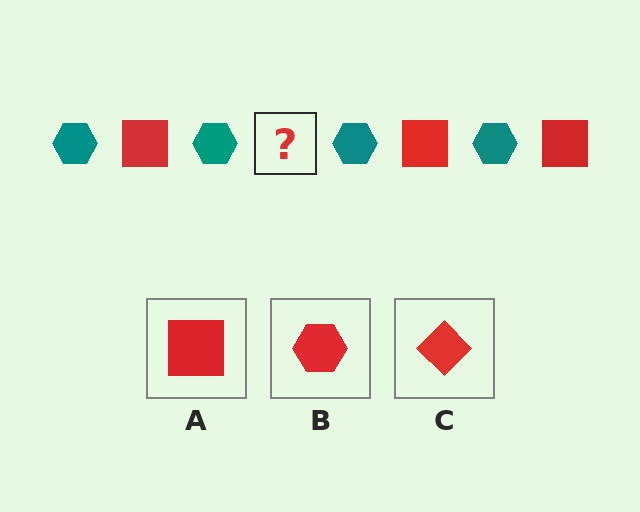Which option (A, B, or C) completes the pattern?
A.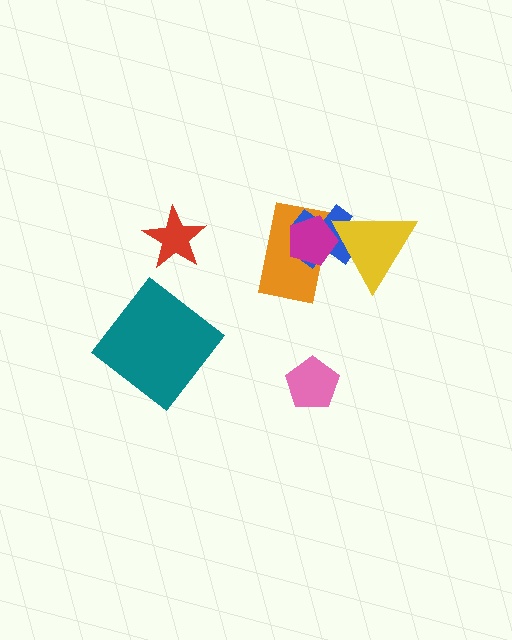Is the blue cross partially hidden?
Yes, it is partially covered by another shape.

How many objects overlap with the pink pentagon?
0 objects overlap with the pink pentagon.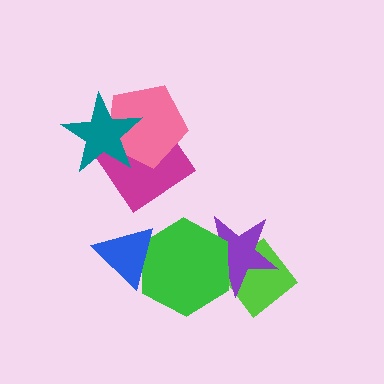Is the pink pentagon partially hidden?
Yes, it is partially covered by another shape.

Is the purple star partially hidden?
Yes, it is partially covered by another shape.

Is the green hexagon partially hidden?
Yes, it is partially covered by another shape.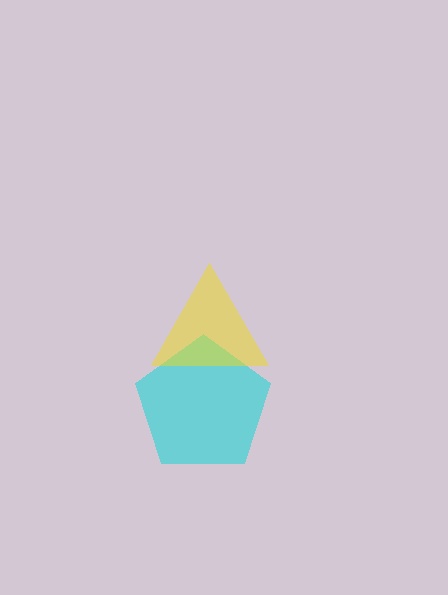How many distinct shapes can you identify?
There are 2 distinct shapes: a cyan pentagon, a yellow triangle.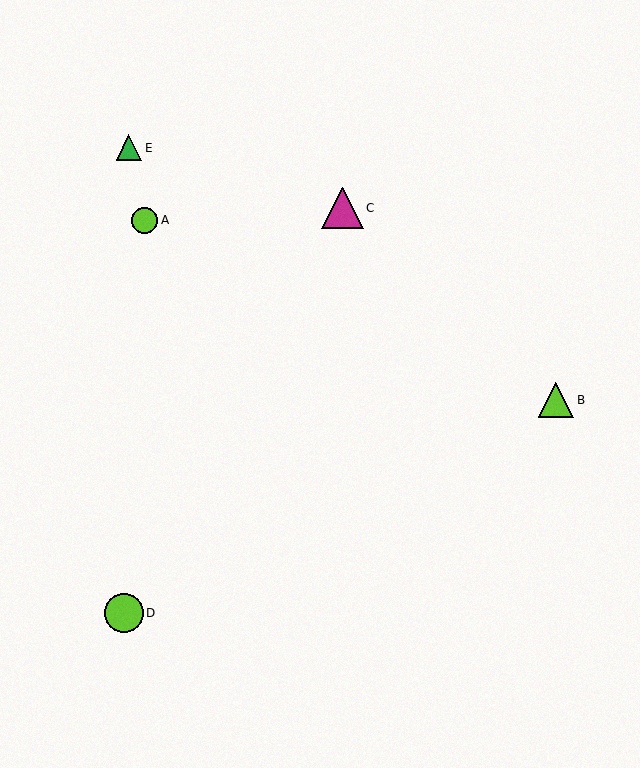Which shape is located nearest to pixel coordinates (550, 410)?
The lime triangle (labeled B) at (556, 400) is nearest to that location.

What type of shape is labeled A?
Shape A is a lime circle.